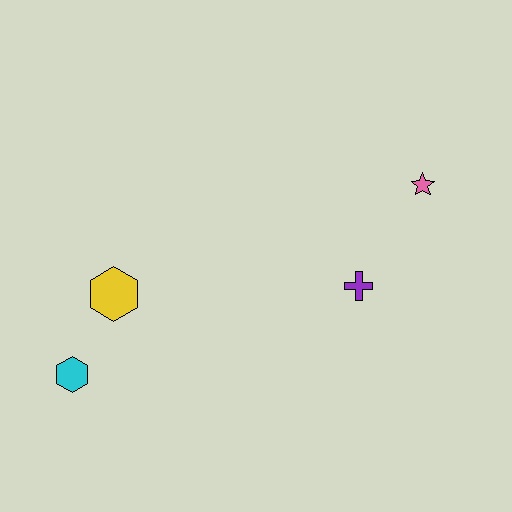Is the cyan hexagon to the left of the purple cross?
Yes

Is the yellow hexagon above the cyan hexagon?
Yes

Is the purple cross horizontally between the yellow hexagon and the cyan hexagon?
No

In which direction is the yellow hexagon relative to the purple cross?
The yellow hexagon is to the left of the purple cross.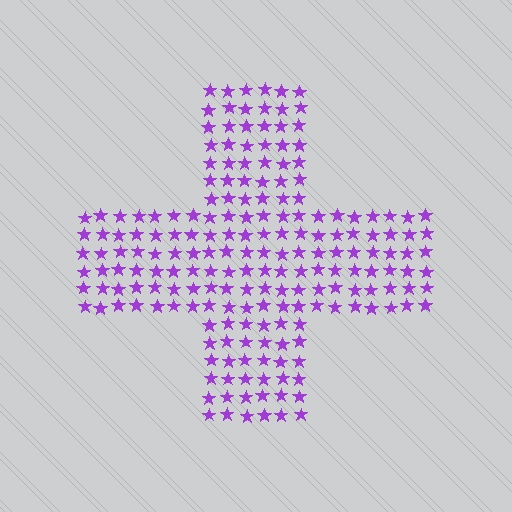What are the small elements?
The small elements are stars.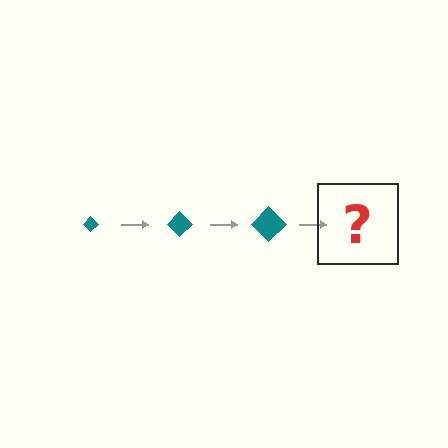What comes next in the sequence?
The next element should be a teal diamond, larger than the previous one.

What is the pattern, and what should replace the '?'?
The pattern is that the diamond gets progressively larger each step. The '?' should be a teal diamond, larger than the previous one.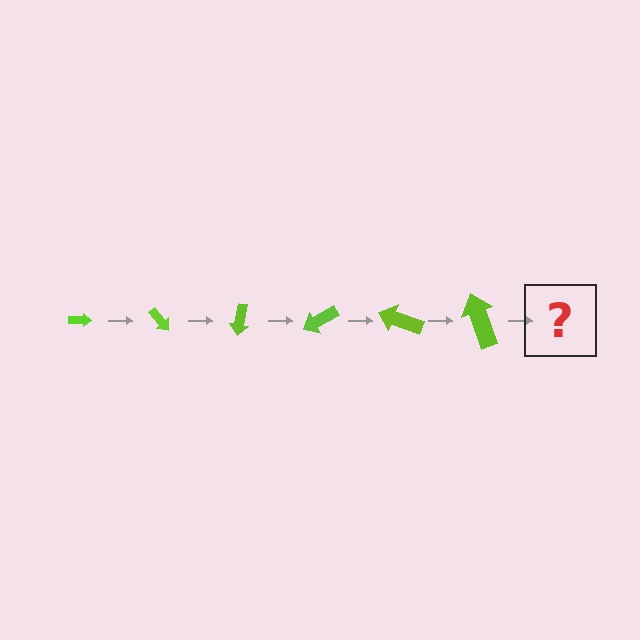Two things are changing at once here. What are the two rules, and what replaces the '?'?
The two rules are that the arrow grows larger each step and it rotates 50 degrees each step. The '?' should be an arrow, larger than the previous one and rotated 300 degrees from the start.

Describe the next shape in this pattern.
It should be an arrow, larger than the previous one and rotated 300 degrees from the start.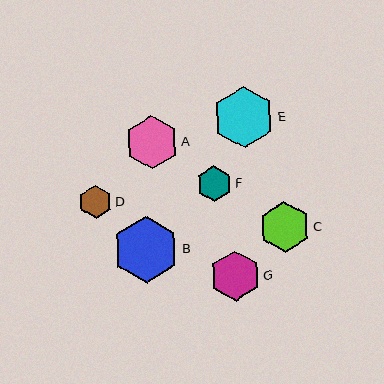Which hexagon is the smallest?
Hexagon D is the smallest with a size of approximately 33 pixels.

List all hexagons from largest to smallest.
From largest to smallest: B, E, A, C, G, F, D.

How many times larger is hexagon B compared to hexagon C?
Hexagon B is approximately 1.3 times the size of hexagon C.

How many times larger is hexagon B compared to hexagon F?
Hexagon B is approximately 1.9 times the size of hexagon F.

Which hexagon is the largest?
Hexagon B is the largest with a size of approximately 66 pixels.